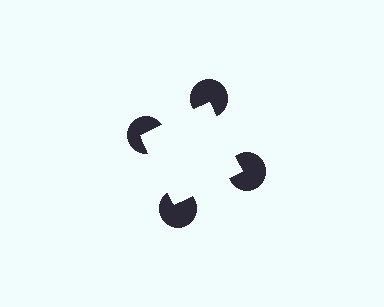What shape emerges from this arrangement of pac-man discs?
An illusory square — its edges are inferred from the aligned wedge cuts in the pac-man discs, not physically drawn.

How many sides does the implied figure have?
4 sides.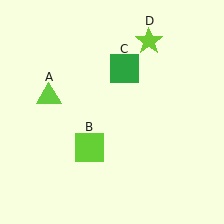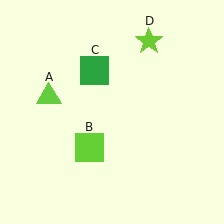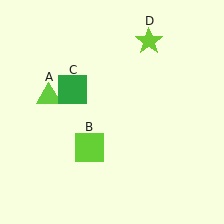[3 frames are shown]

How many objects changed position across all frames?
1 object changed position: green square (object C).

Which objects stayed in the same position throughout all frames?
Lime triangle (object A) and lime square (object B) and lime star (object D) remained stationary.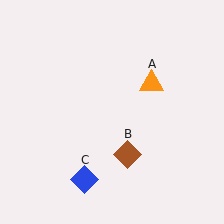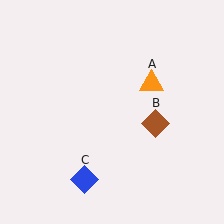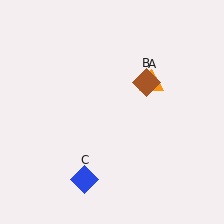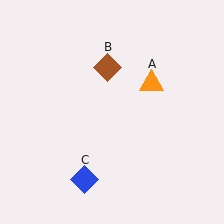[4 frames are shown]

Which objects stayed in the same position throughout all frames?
Orange triangle (object A) and blue diamond (object C) remained stationary.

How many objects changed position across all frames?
1 object changed position: brown diamond (object B).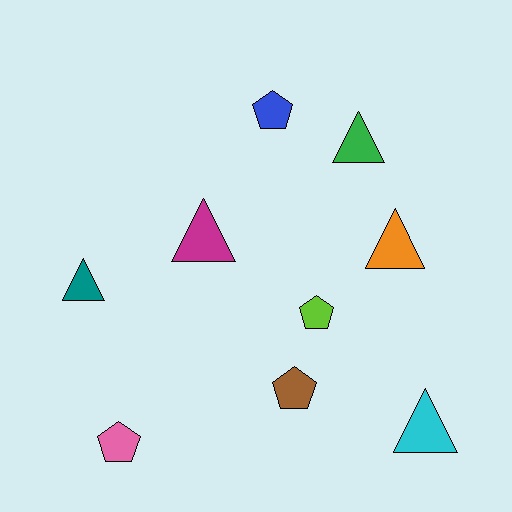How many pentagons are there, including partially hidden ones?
There are 4 pentagons.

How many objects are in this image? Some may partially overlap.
There are 9 objects.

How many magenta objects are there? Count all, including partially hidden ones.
There is 1 magenta object.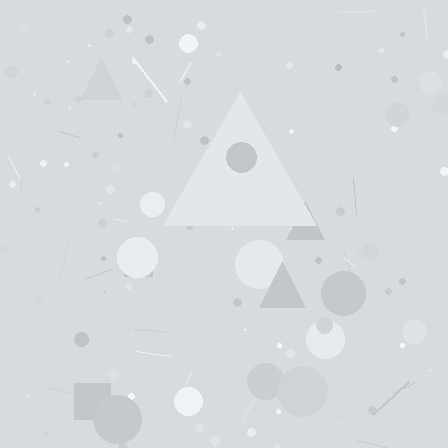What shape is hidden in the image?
A triangle is hidden in the image.